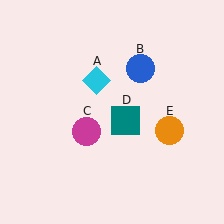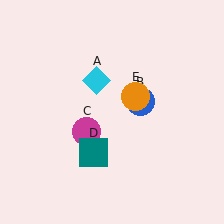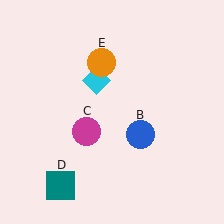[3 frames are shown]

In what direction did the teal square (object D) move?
The teal square (object D) moved down and to the left.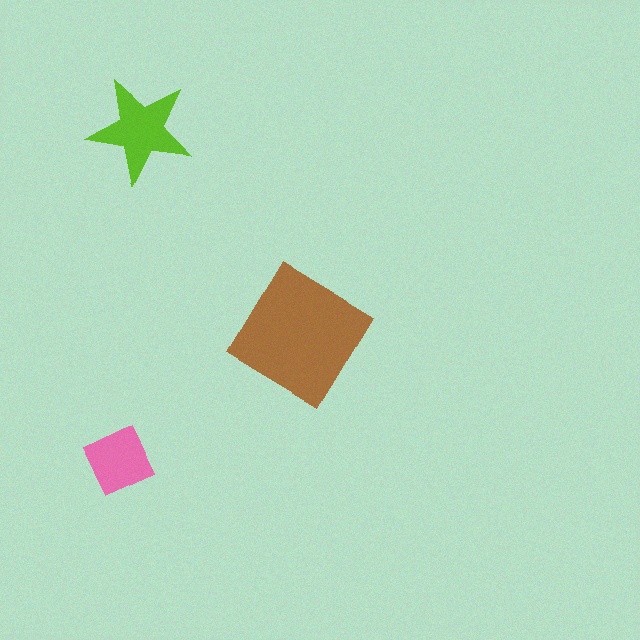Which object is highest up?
The lime star is topmost.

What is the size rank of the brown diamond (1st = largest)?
1st.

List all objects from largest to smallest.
The brown diamond, the lime star, the pink diamond.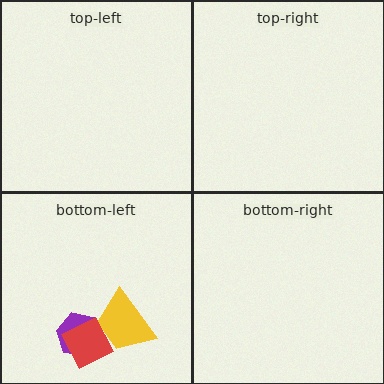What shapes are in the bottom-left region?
The yellow trapezoid, the purple hexagon, the red diamond.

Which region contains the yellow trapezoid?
The bottom-left region.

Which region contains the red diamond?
The bottom-left region.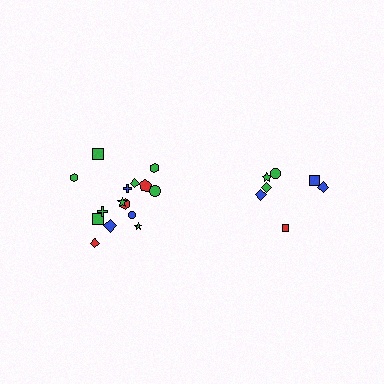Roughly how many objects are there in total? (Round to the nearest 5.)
Roughly 20 objects in total.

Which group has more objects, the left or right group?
The left group.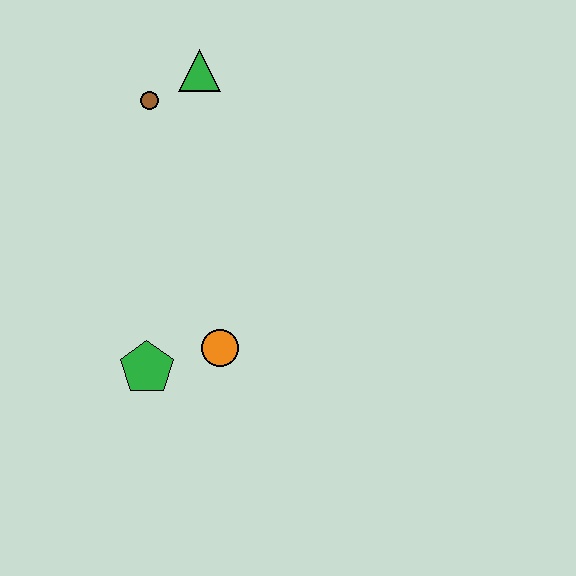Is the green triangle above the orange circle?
Yes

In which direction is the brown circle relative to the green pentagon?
The brown circle is above the green pentagon.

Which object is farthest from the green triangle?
The green pentagon is farthest from the green triangle.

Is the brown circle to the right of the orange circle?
No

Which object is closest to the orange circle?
The green pentagon is closest to the orange circle.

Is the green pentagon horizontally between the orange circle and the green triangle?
No